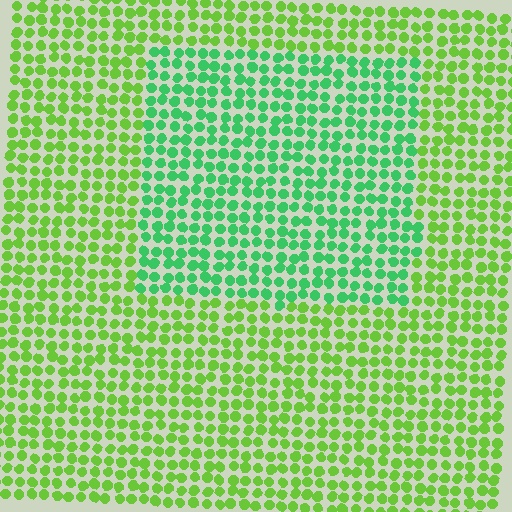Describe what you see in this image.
The image is filled with small lime elements in a uniform arrangement. A rectangle-shaped region is visible where the elements are tinted to a slightly different hue, forming a subtle color boundary.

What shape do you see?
I see a rectangle.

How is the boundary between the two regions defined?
The boundary is defined purely by a slight shift in hue (about 39 degrees). Spacing, size, and orientation are identical on both sides.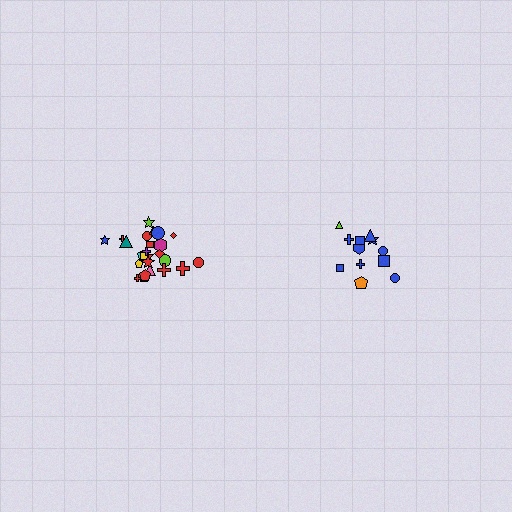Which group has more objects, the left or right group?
The left group.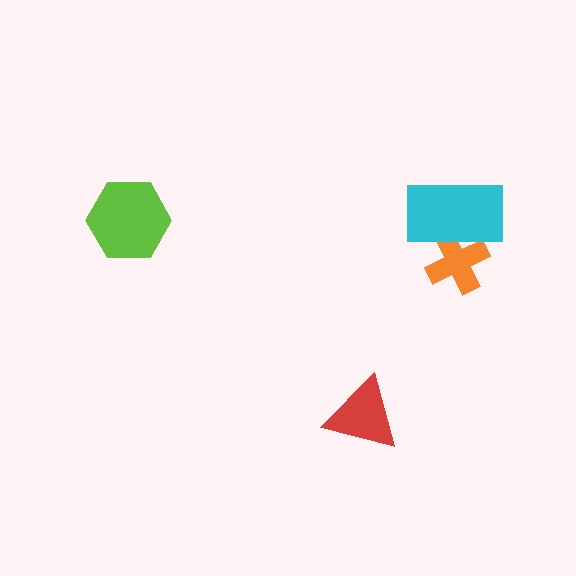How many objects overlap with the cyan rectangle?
1 object overlaps with the cyan rectangle.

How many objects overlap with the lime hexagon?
0 objects overlap with the lime hexagon.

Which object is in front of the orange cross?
The cyan rectangle is in front of the orange cross.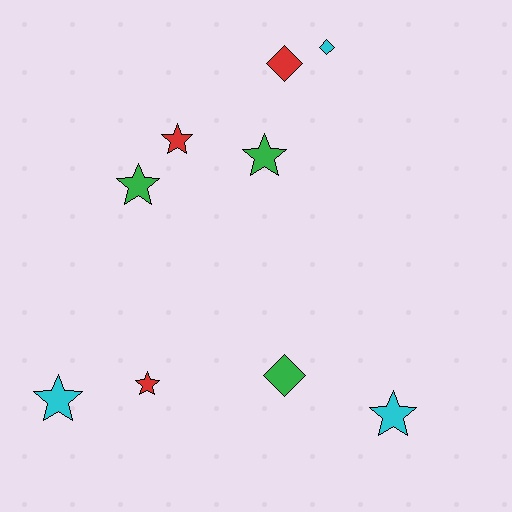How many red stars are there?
There are 2 red stars.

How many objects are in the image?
There are 9 objects.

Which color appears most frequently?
Green, with 3 objects.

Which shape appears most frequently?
Star, with 6 objects.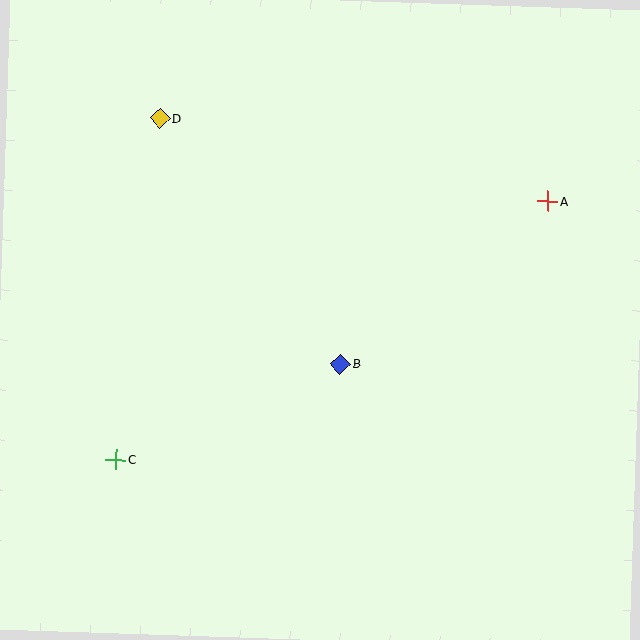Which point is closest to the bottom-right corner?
Point B is closest to the bottom-right corner.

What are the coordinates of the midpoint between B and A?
The midpoint between B and A is at (444, 283).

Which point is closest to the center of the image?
Point B at (340, 364) is closest to the center.